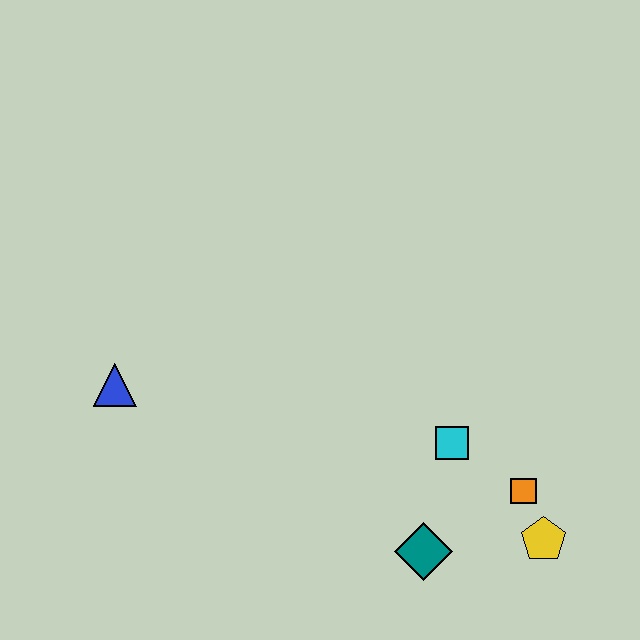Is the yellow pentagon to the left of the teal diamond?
No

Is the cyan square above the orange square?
Yes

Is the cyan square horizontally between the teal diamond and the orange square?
Yes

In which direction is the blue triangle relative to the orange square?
The blue triangle is to the left of the orange square.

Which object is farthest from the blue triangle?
The yellow pentagon is farthest from the blue triangle.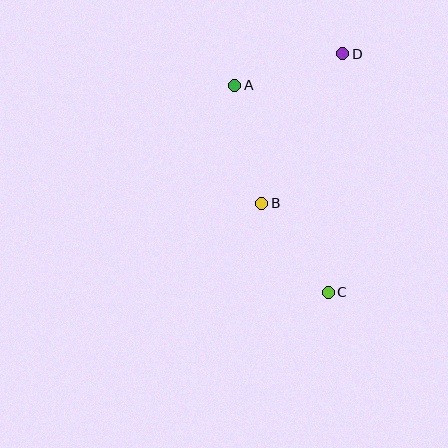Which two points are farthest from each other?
Points C and D are farthest from each other.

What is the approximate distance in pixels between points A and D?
The distance between A and D is approximately 112 pixels.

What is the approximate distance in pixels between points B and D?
The distance between B and D is approximately 170 pixels.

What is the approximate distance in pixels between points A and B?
The distance between A and B is approximately 121 pixels.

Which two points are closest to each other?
Points B and C are closest to each other.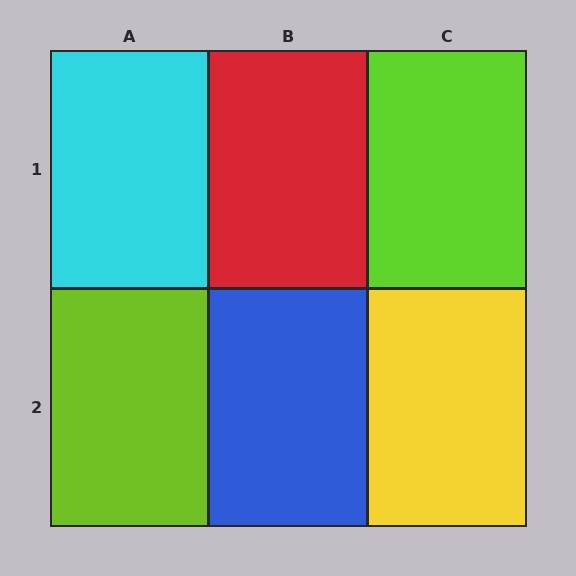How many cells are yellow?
1 cell is yellow.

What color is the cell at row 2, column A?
Lime.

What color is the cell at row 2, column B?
Blue.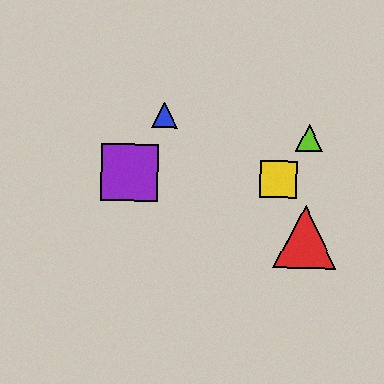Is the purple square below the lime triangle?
Yes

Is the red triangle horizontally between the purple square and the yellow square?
No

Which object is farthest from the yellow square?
The purple square is farthest from the yellow square.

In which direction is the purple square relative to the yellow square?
The purple square is to the left of the yellow square.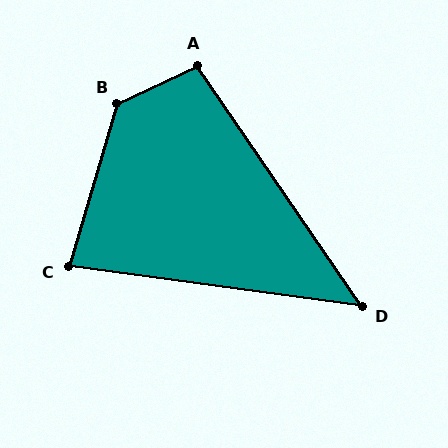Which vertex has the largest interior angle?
B, at approximately 132 degrees.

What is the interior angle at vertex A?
Approximately 99 degrees (obtuse).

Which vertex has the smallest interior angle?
D, at approximately 48 degrees.